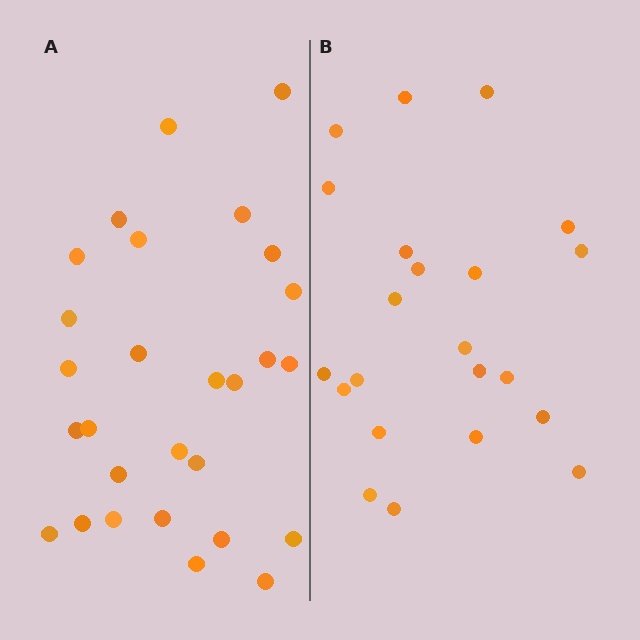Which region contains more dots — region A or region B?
Region A (the left region) has more dots.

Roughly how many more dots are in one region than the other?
Region A has about 6 more dots than region B.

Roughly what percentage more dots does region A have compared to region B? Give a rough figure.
About 25% more.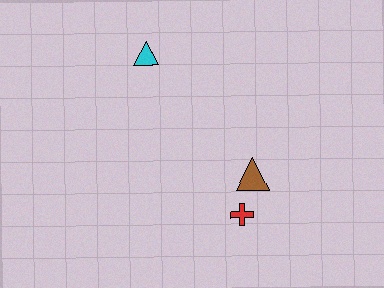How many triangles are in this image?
There are 2 triangles.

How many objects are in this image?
There are 3 objects.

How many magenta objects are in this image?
There are no magenta objects.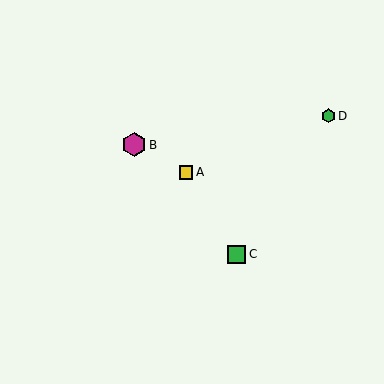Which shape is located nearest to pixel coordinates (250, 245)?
The green square (labeled C) at (237, 254) is nearest to that location.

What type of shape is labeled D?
Shape D is a green hexagon.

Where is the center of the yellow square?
The center of the yellow square is at (186, 172).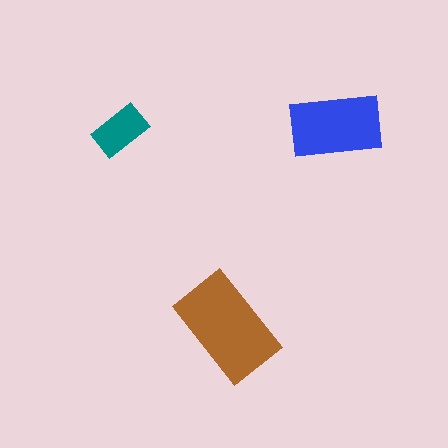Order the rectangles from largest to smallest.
the brown one, the blue one, the teal one.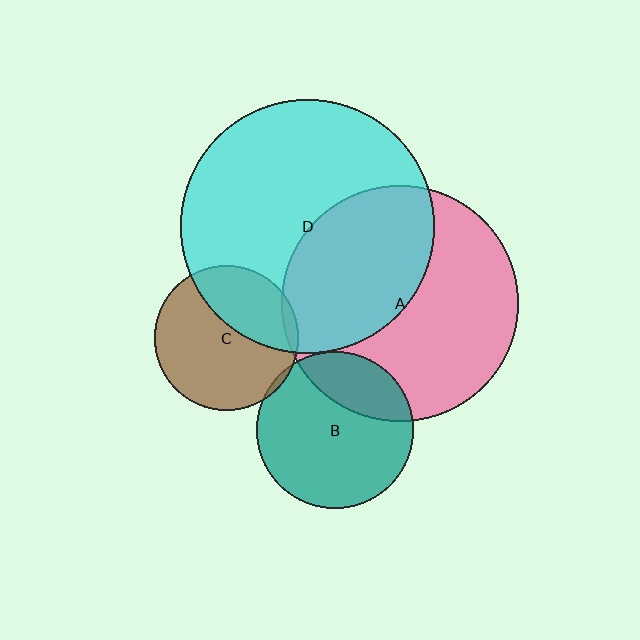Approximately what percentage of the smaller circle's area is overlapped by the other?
Approximately 35%.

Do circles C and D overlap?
Yes.